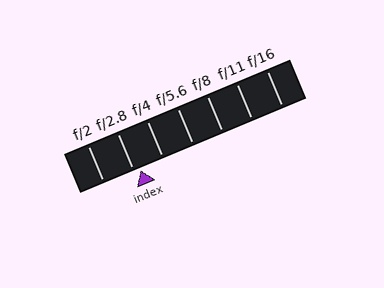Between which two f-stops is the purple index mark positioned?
The index mark is between f/2.8 and f/4.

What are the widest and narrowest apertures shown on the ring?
The widest aperture shown is f/2 and the narrowest is f/16.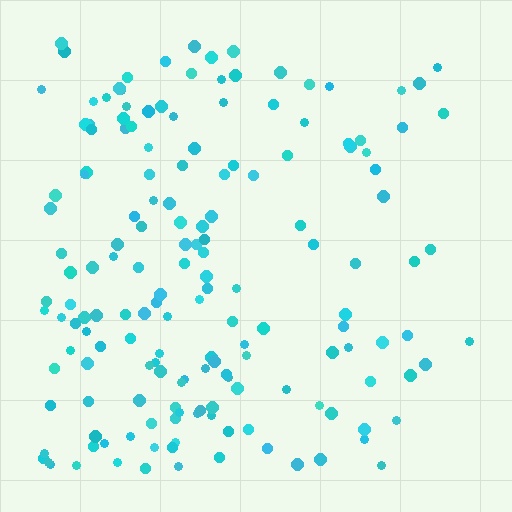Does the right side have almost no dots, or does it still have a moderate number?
Still a moderate number, just noticeably fewer than the left.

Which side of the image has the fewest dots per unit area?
The right.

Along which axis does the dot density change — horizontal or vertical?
Horizontal.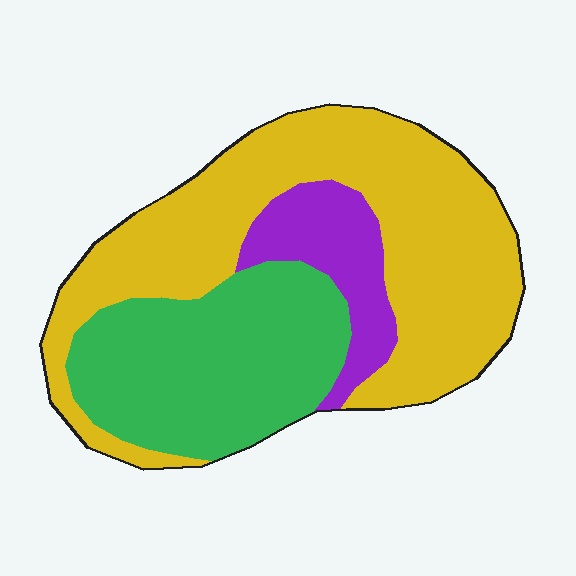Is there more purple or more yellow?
Yellow.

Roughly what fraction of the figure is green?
Green takes up about one third (1/3) of the figure.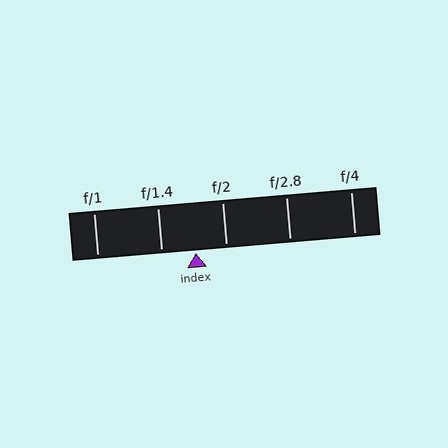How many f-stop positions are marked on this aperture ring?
There are 5 f-stop positions marked.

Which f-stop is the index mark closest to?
The index mark is closest to f/2.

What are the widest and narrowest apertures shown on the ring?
The widest aperture shown is f/1 and the narrowest is f/4.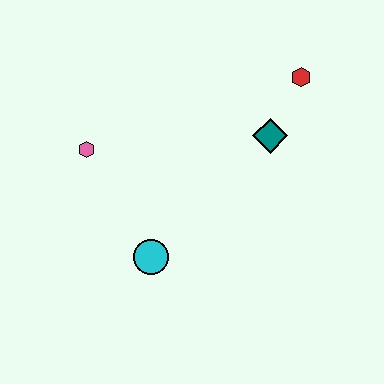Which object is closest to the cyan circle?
The pink hexagon is closest to the cyan circle.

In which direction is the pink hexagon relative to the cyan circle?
The pink hexagon is above the cyan circle.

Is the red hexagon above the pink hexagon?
Yes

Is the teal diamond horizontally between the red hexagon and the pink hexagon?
Yes